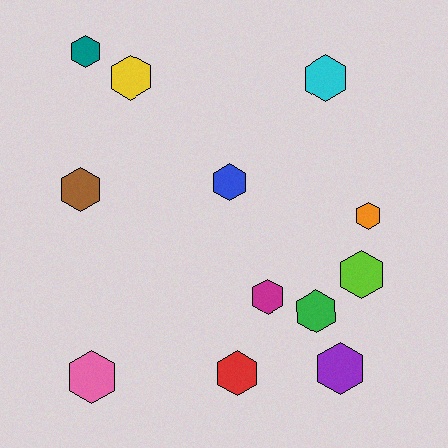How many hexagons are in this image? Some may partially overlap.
There are 12 hexagons.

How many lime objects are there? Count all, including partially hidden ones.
There is 1 lime object.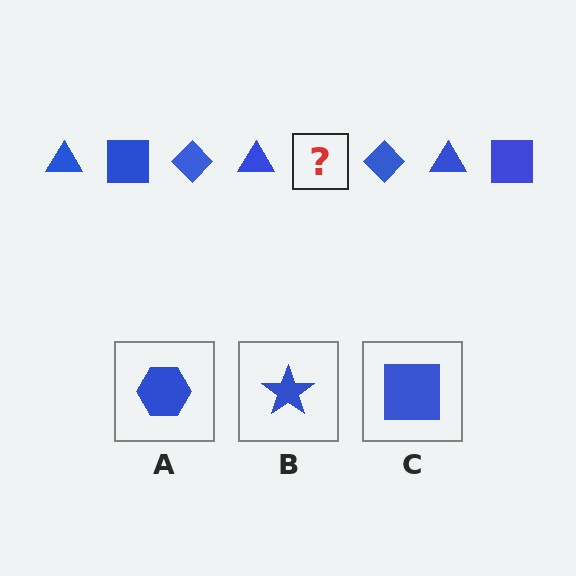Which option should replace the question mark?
Option C.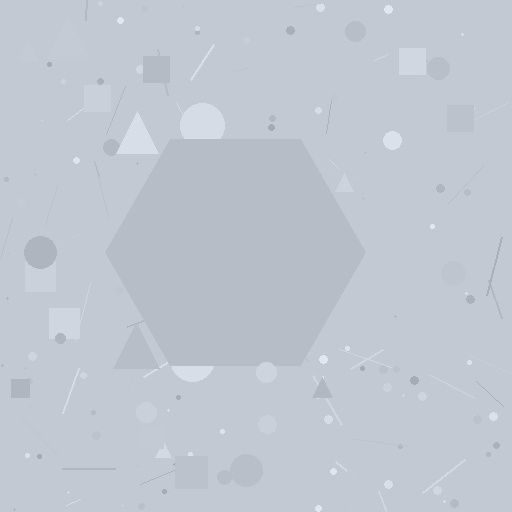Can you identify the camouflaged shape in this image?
The camouflaged shape is a hexagon.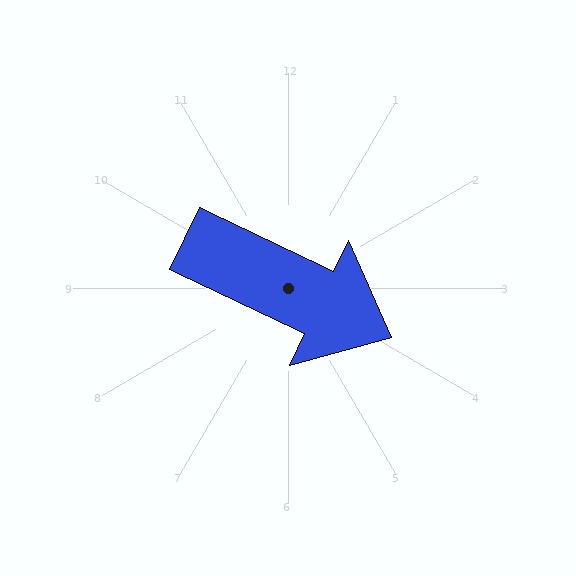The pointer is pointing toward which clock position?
Roughly 4 o'clock.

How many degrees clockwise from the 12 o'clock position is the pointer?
Approximately 116 degrees.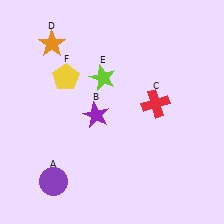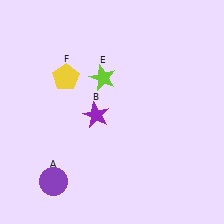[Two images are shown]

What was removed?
The orange star (D), the red cross (C) were removed in Image 2.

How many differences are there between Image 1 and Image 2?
There are 2 differences between the two images.